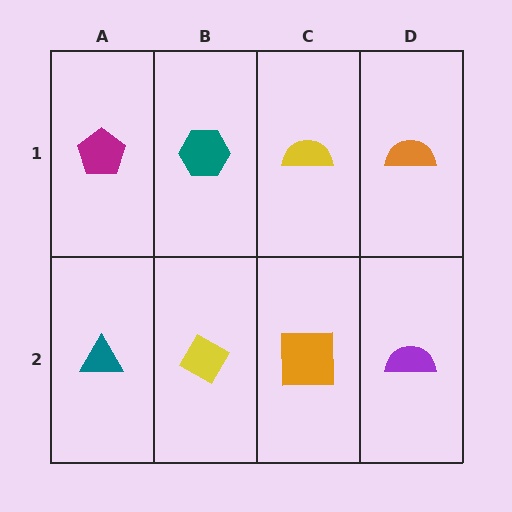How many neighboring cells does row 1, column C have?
3.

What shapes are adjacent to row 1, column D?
A purple semicircle (row 2, column D), a yellow semicircle (row 1, column C).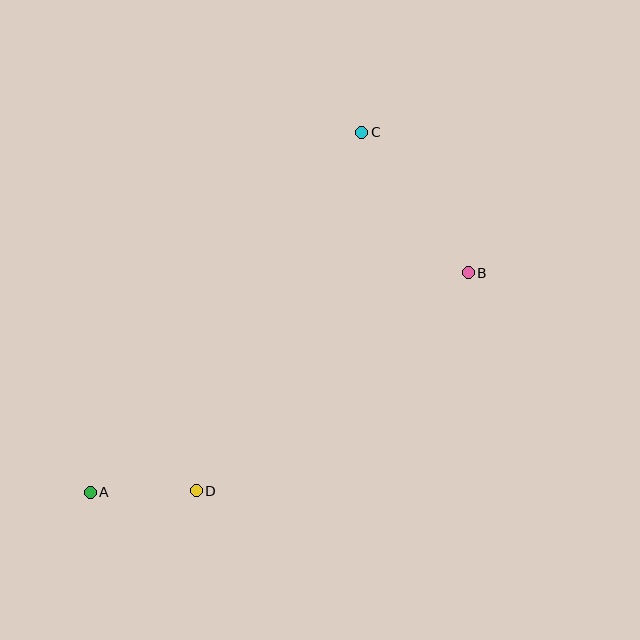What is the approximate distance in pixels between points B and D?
The distance between B and D is approximately 348 pixels.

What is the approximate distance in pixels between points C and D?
The distance between C and D is approximately 395 pixels.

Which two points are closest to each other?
Points A and D are closest to each other.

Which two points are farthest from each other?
Points A and C are farthest from each other.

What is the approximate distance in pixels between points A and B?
The distance between A and B is approximately 437 pixels.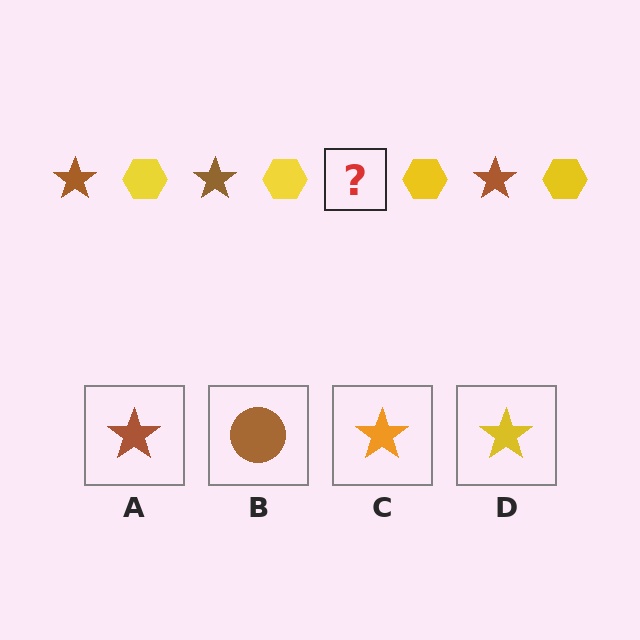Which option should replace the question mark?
Option A.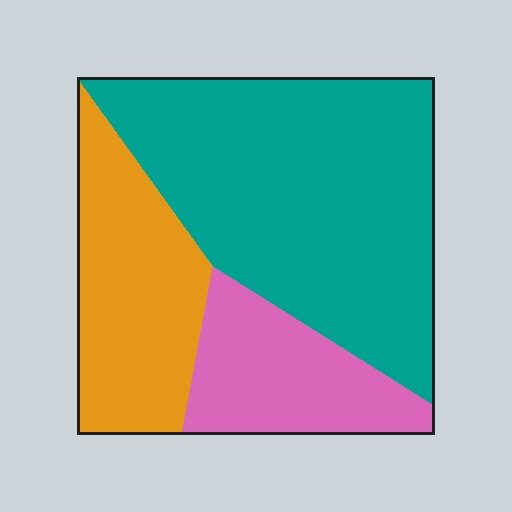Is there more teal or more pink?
Teal.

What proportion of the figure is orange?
Orange takes up between a quarter and a half of the figure.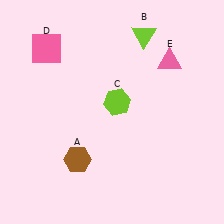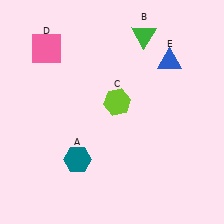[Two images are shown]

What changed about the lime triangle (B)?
In Image 1, B is lime. In Image 2, it changed to green.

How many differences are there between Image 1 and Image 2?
There are 3 differences between the two images.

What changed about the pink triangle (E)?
In Image 1, E is pink. In Image 2, it changed to blue.